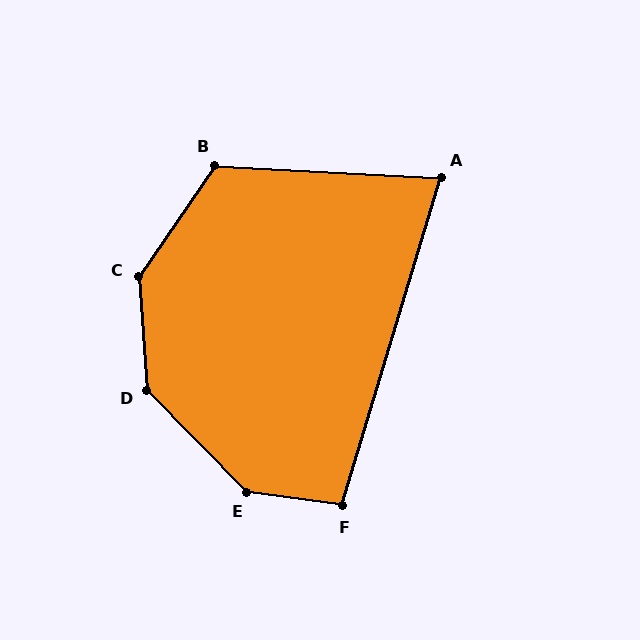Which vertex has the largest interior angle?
E, at approximately 143 degrees.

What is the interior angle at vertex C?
Approximately 141 degrees (obtuse).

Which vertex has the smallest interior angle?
A, at approximately 76 degrees.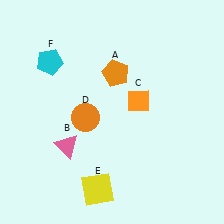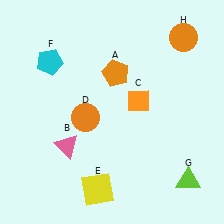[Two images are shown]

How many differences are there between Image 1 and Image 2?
There are 2 differences between the two images.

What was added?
A lime triangle (G), an orange circle (H) were added in Image 2.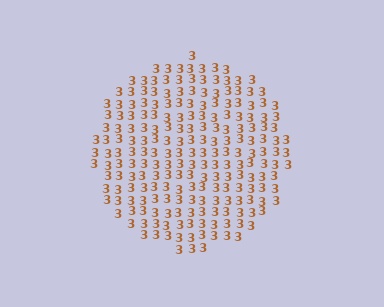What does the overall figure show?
The overall figure shows a circle.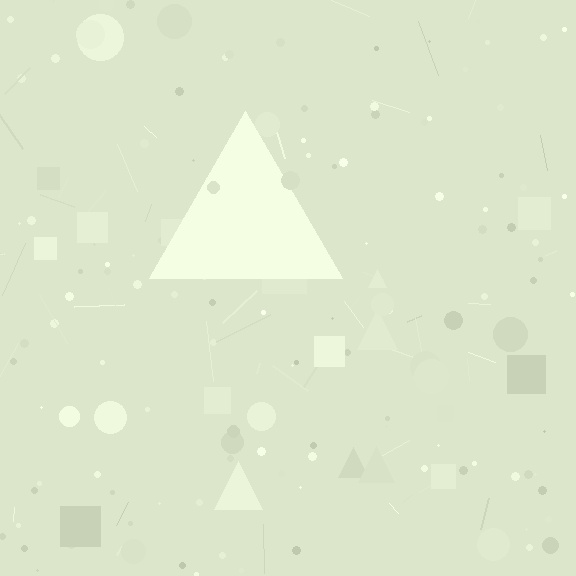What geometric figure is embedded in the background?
A triangle is embedded in the background.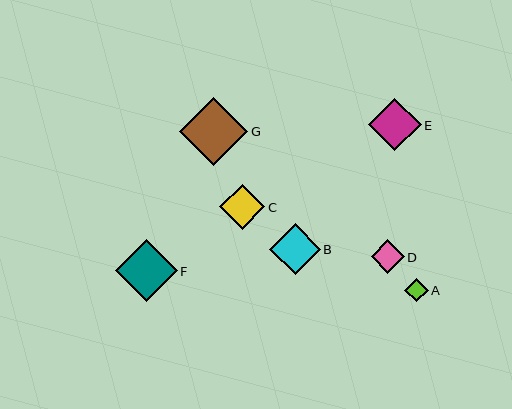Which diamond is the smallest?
Diamond A is the smallest with a size of approximately 23 pixels.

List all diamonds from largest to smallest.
From largest to smallest: G, F, E, B, C, D, A.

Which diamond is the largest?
Diamond G is the largest with a size of approximately 68 pixels.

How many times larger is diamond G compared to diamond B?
Diamond G is approximately 1.3 times the size of diamond B.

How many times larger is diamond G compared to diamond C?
Diamond G is approximately 1.5 times the size of diamond C.